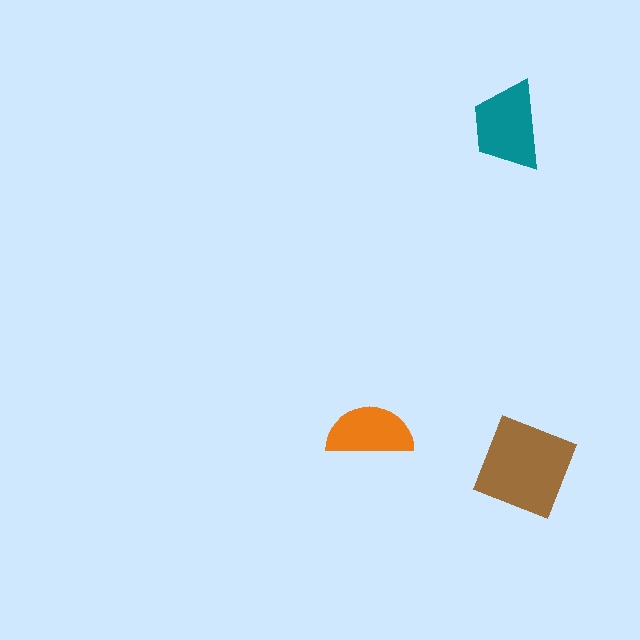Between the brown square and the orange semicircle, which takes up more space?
The brown square.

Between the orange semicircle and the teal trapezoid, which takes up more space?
The teal trapezoid.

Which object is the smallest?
The orange semicircle.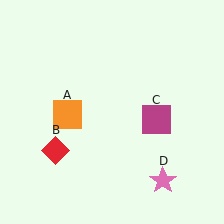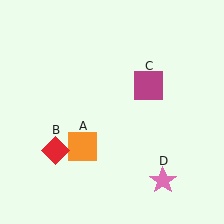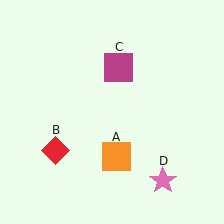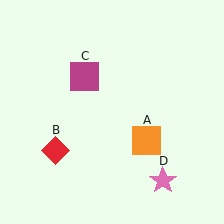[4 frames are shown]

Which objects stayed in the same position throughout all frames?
Red diamond (object B) and pink star (object D) remained stationary.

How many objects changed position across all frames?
2 objects changed position: orange square (object A), magenta square (object C).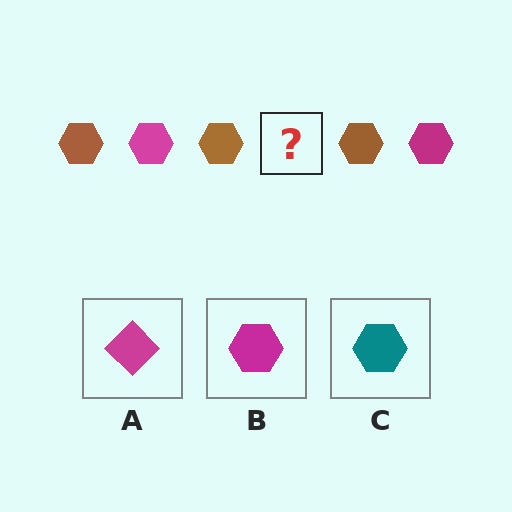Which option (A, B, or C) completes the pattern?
B.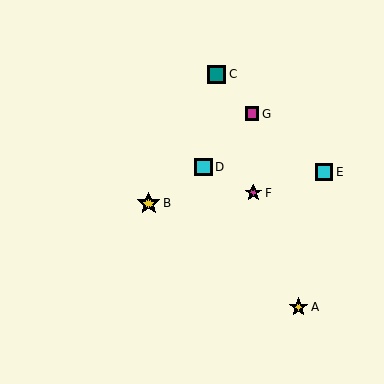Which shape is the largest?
The yellow star (labeled B) is the largest.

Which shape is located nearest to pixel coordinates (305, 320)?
The yellow star (labeled A) at (298, 307) is nearest to that location.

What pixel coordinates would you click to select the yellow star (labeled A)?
Click at (298, 307) to select the yellow star A.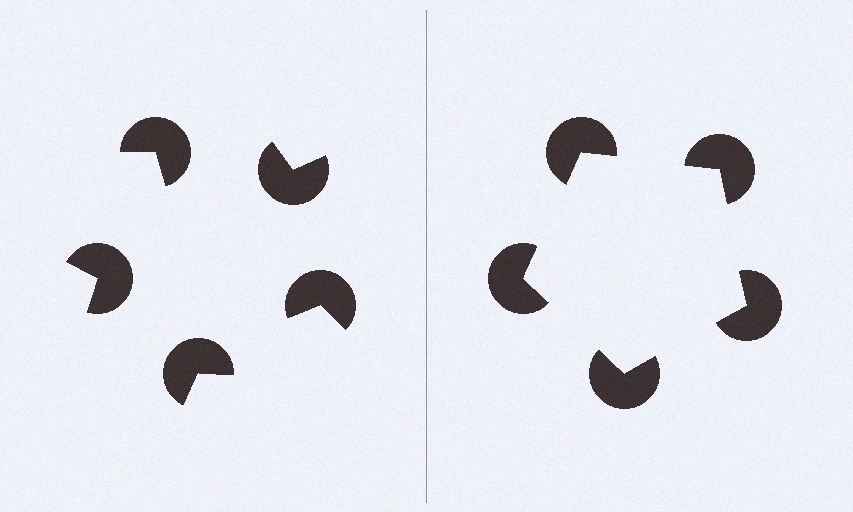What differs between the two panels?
The pac-man discs are positioned identically on both sides; only the wedge orientations differ. On the right they align to a pentagon; on the left they are misaligned.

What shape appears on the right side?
An illusory pentagon.